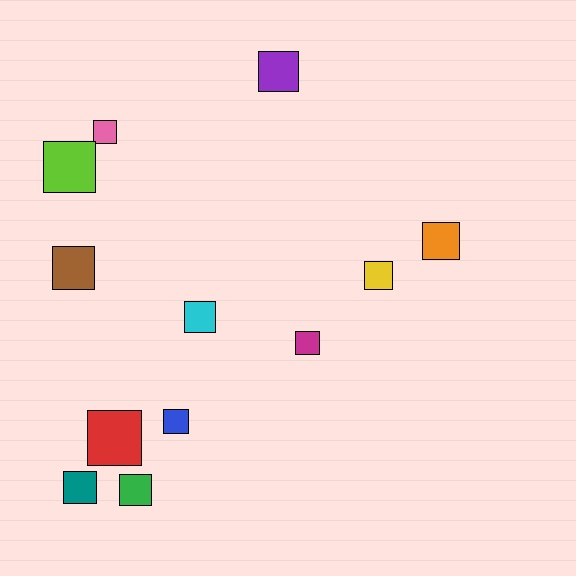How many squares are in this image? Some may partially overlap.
There are 12 squares.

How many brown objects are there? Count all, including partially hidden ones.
There is 1 brown object.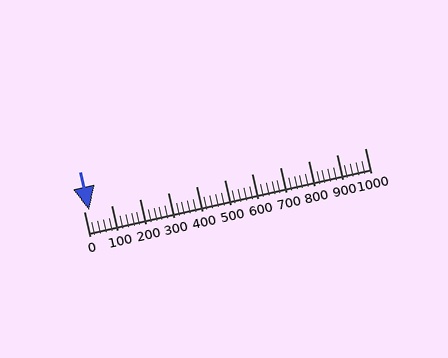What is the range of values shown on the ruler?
The ruler shows values from 0 to 1000.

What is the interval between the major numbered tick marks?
The major tick marks are spaced 100 units apart.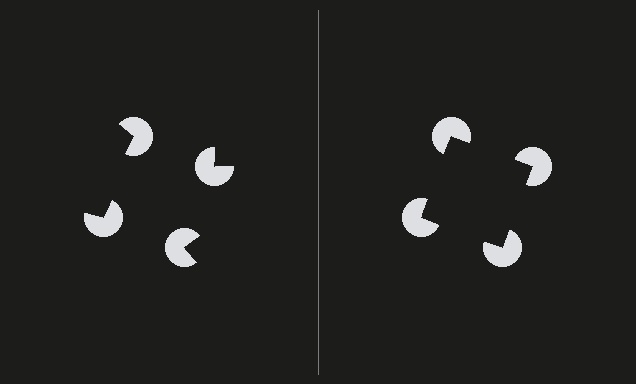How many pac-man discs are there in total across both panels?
8 — 4 on each side.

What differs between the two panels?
The pac-man discs are positioned identically on both sides; only the wedge orientations differ. On the right they align to a square; on the left they are misaligned.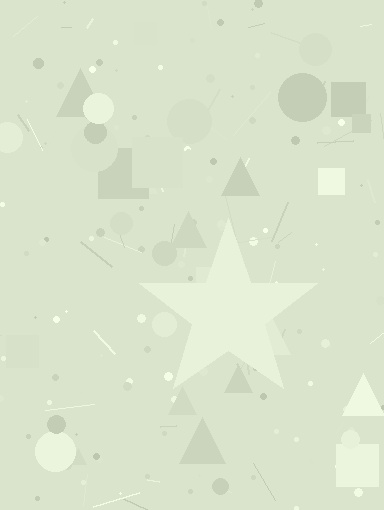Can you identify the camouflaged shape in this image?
The camouflaged shape is a star.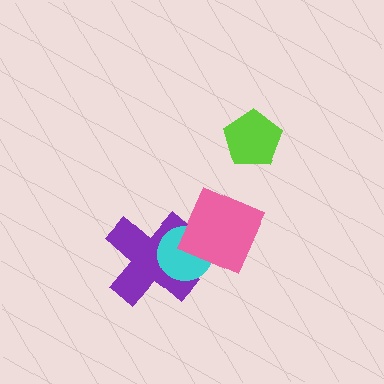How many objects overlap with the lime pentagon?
0 objects overlap with the lime pentagon.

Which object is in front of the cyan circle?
The pink diamond is in front of the cyan circle.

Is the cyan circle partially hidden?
Yes, it is partially covered by another shape.